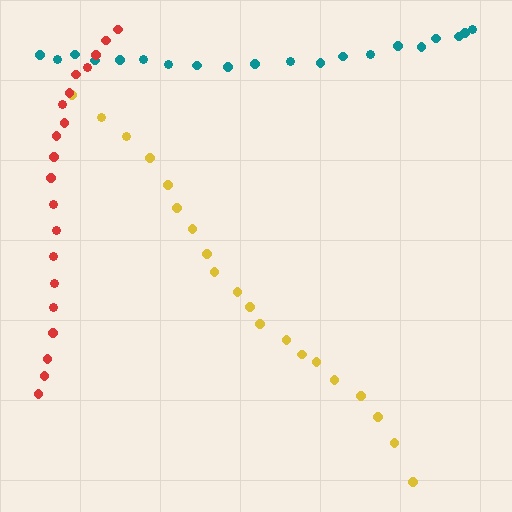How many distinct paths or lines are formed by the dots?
There are 3 distinct paths.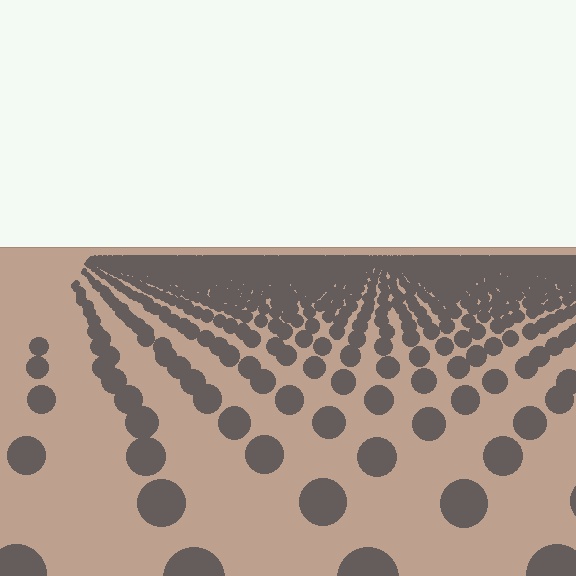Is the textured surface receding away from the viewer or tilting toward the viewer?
The surface is receding away from the viewer. Texture elements get smaller and denser toward the top.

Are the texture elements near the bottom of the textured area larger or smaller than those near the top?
Larger. Near the bottom, elements are closer to the viewer and appear at a bigger on-screen size.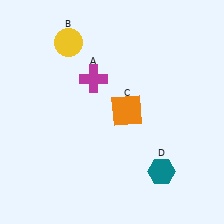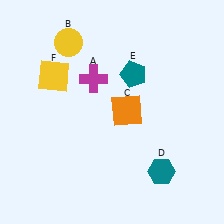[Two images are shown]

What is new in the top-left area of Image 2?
A yellow square (F) was added in the top-left area of Image 2.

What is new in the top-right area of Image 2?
A teal pentagon (E) was added in the top-right area of Image 2.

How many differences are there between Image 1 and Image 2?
There are 2 differences between the two images.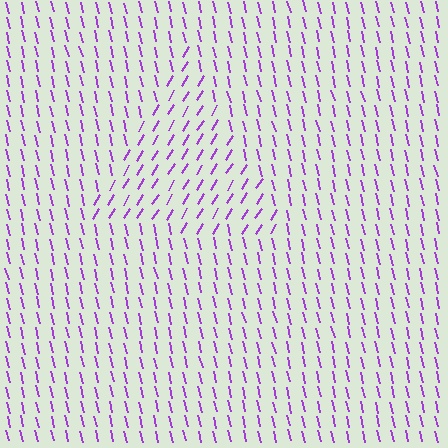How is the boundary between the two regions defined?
The boundary is defined purely by a change in line orientation (approximately 45 degrees difference). All lines are the same color and thickness.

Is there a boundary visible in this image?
Yes, there is a texture boundary formed by a change in line orientation.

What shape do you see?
I see a triangle.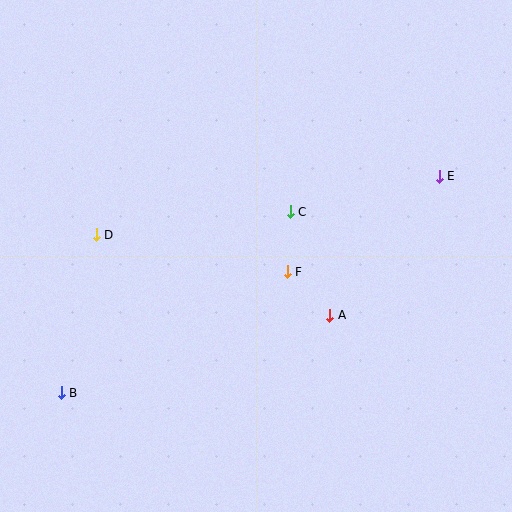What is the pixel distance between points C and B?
The distance between C and B is 292 pixels.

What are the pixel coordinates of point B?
Point B is at (61, 393).